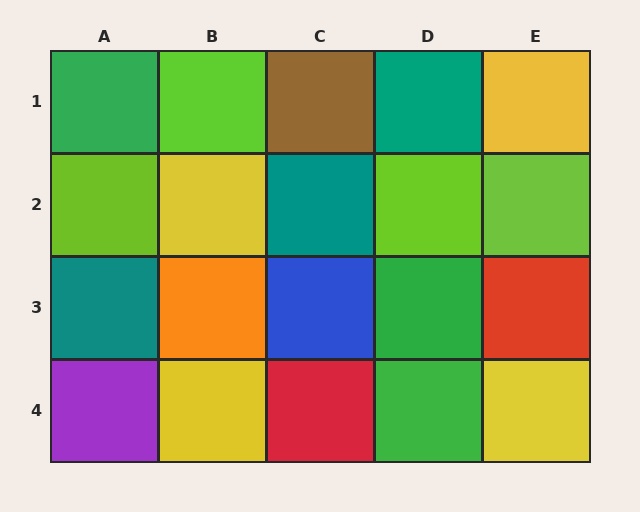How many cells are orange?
1 cell is orange.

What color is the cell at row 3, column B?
Orange.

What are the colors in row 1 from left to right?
Green, lime, brown, teal, yellow.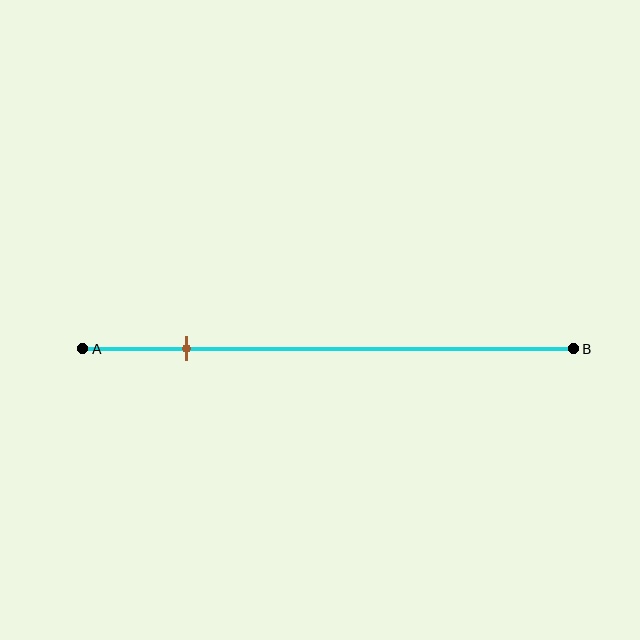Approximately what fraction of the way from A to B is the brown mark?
The brown mark is approximately 20% of the way from A to B.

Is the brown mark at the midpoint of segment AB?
No, the mark is at about 20% from A, not at the 50% midpoint.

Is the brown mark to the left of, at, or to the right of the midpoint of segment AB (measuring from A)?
The brown mark is to the left of the midpoint of segment AB.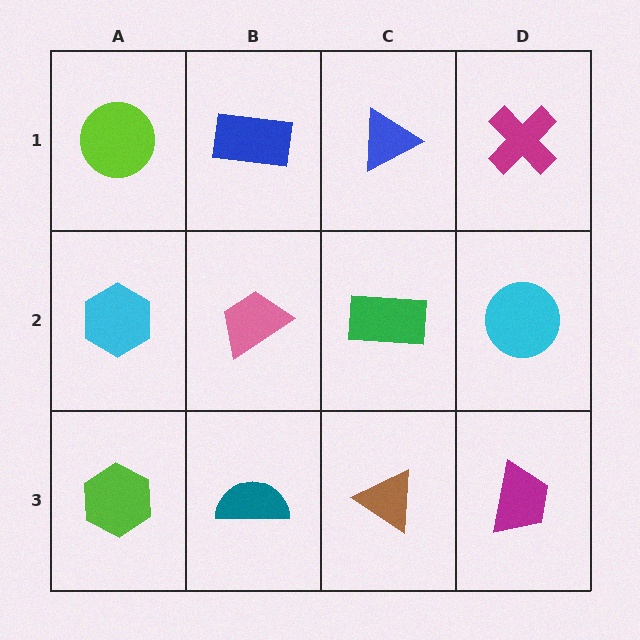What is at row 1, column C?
A blue triangle.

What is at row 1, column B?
A blue rectangle.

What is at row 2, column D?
A cyan circle.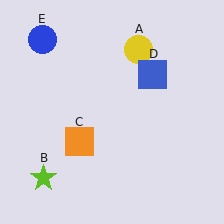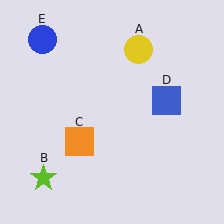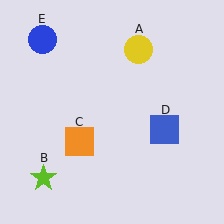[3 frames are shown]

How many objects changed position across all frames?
1 object changed position: blue square (object D).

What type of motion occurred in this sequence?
The blue square (object D) rotated clockwise around the center of the scene.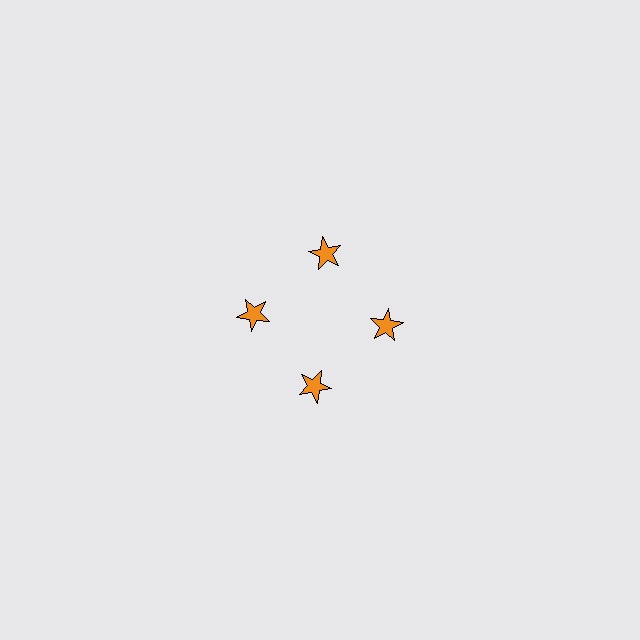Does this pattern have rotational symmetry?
Yes, this pattern has 4-fold rotational symmetry. It looks the same after rotating 90 degrees around the center.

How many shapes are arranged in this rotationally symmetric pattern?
There are 4 shapes, arranged in 4 groups of 1.